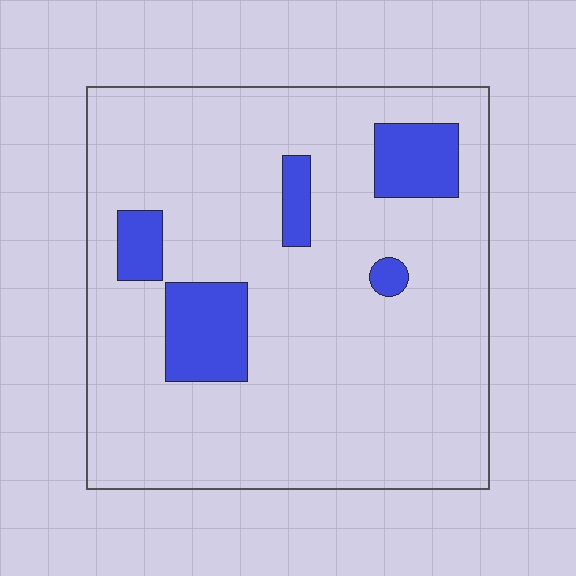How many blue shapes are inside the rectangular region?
5.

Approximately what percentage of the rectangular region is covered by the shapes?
Approximately 15%.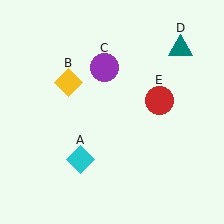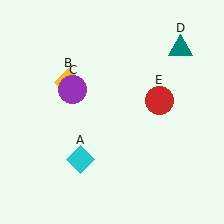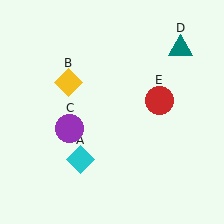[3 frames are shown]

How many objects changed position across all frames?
1 object changed position: purple circle (object C).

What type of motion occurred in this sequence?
The purple circle (object C) rotated counterclockwise around the center of the scene.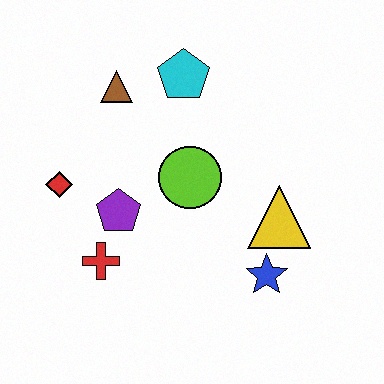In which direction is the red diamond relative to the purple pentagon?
The red diamond is to the left of the purple pentagon.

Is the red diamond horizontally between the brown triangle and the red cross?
No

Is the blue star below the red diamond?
Yes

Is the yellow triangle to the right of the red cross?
Yes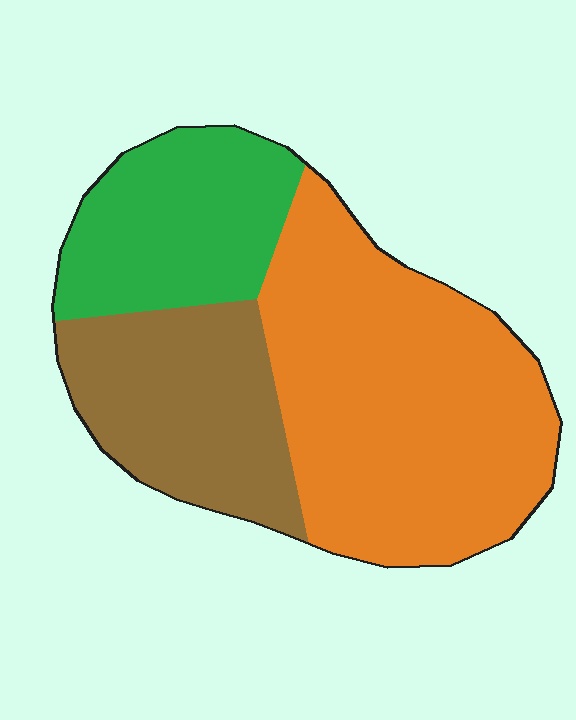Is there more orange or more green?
Orange.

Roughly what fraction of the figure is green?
Green covers about 25% of the figure.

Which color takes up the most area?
Orange, at roughly 50%.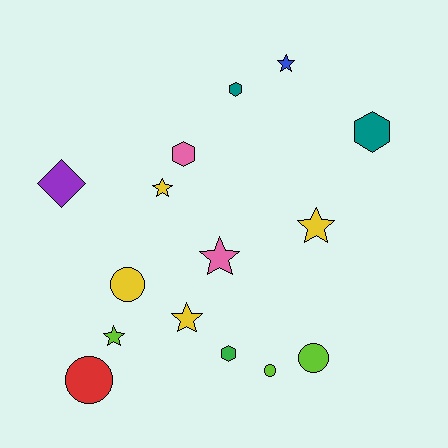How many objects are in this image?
There are 15 objects.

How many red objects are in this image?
There is 1 red object.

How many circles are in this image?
There are 4 circles.